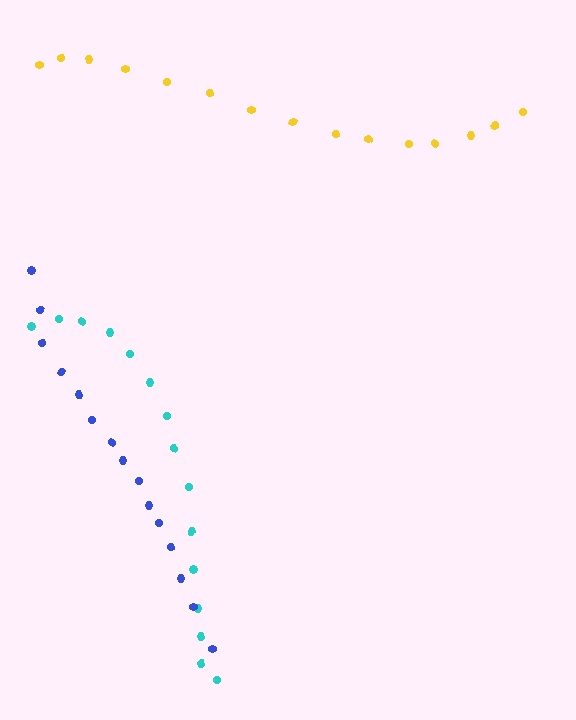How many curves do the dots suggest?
There are 3 distinct paths.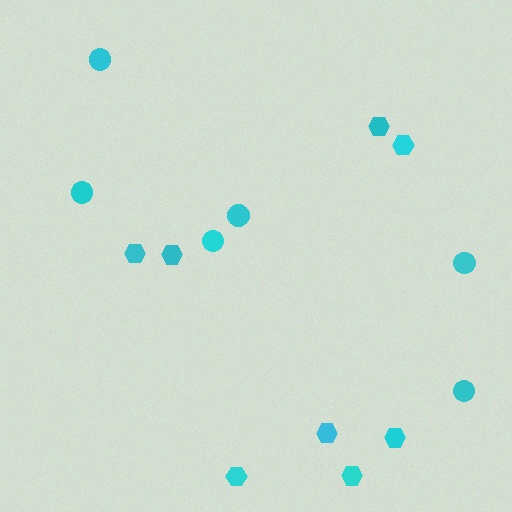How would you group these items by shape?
There are 2 groups: one group of hexagons (8) and one group of circles (6).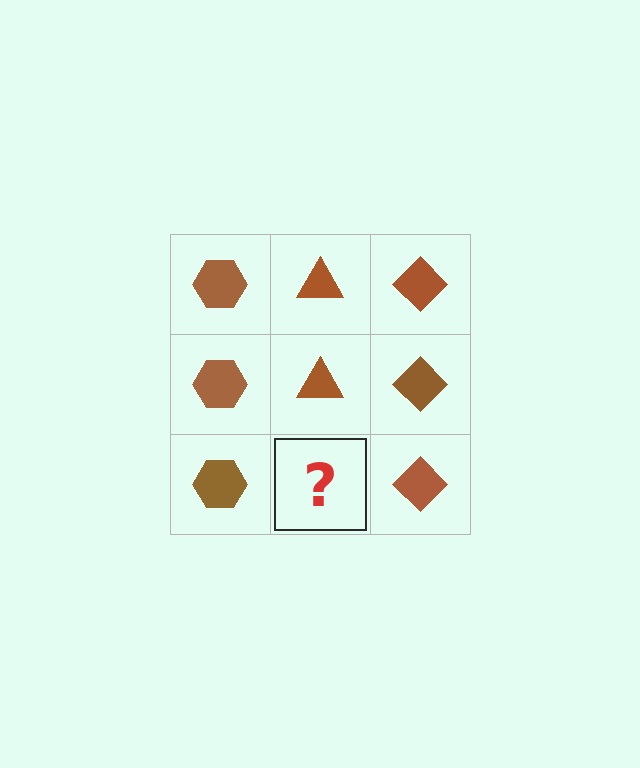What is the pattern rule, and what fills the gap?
The rule is that each column has a consistent shape. The gap should be filled with a brown triangle.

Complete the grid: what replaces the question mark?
The question mark should be replaced with a brown triangle.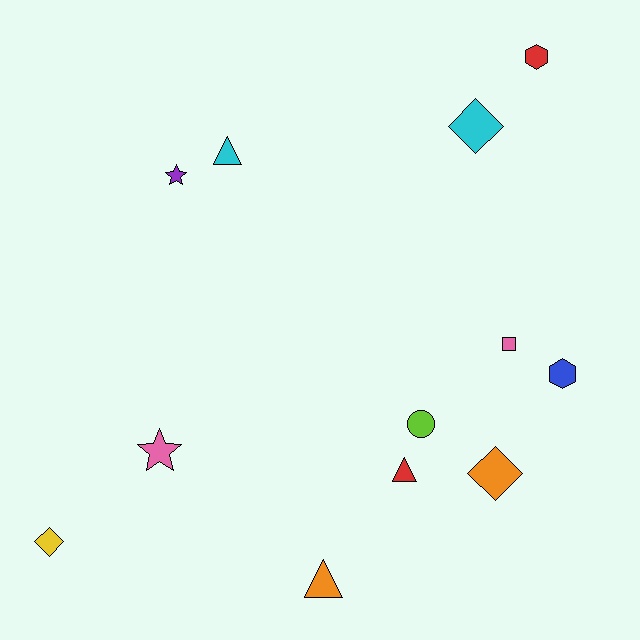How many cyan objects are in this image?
There are 2 cyan objects.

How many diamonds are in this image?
There are 3 diamonds.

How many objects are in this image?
There are 12 objects.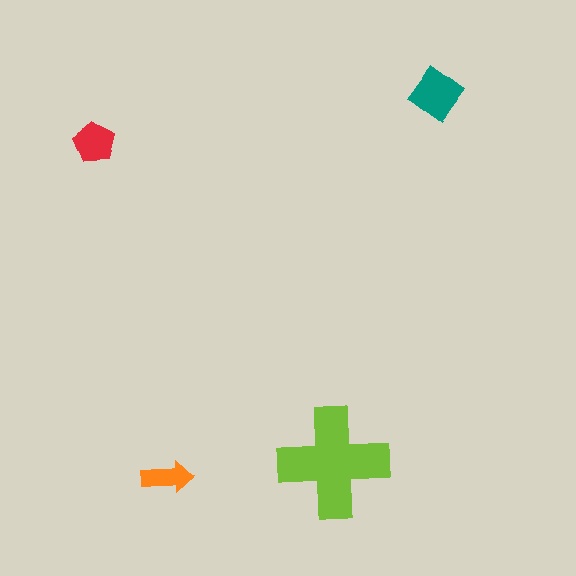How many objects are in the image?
There are 4 objects in the image.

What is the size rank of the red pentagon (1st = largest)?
3rd.